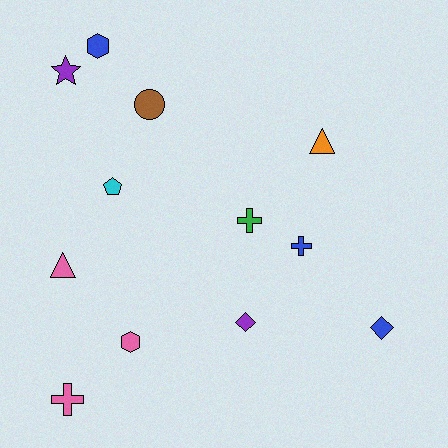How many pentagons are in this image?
There is 1 pentagon.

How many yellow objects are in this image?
There are no yellow objects.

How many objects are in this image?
There are 12 objects.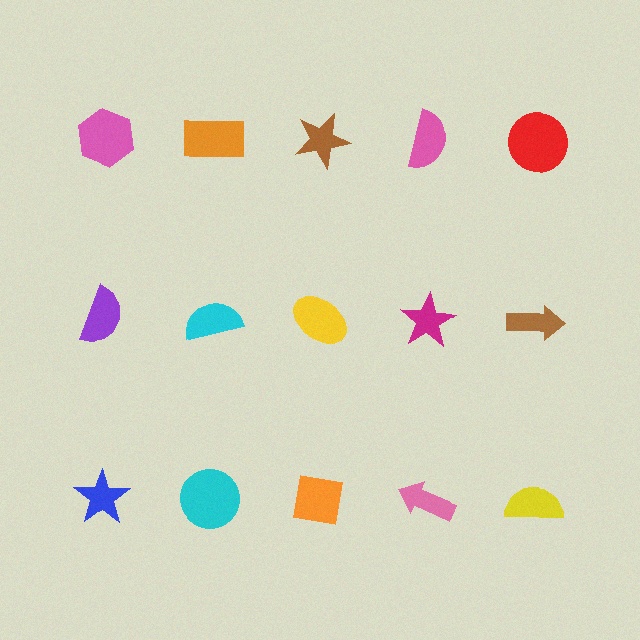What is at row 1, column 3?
A brown star.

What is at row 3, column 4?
A pink arrow.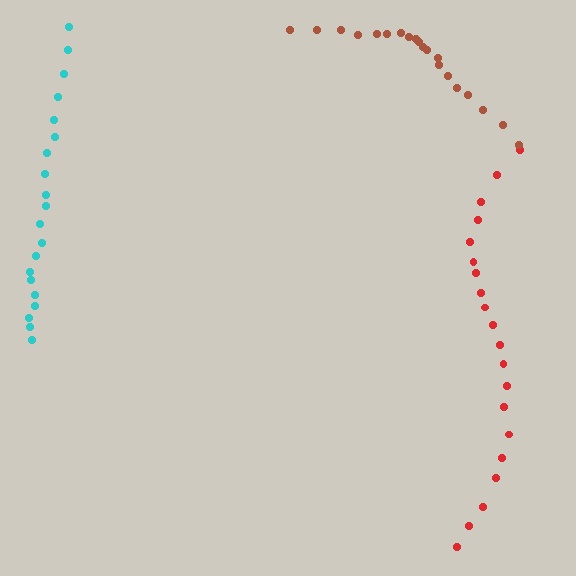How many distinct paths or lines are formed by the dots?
There are 3 distinct paths.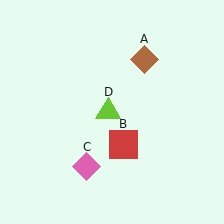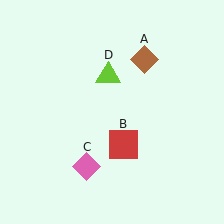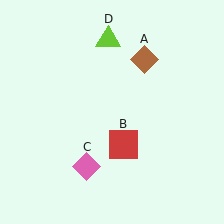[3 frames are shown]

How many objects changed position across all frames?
1 object changed position: lime triangle (object D).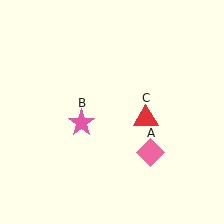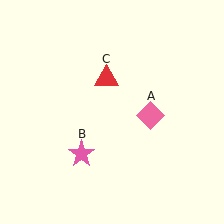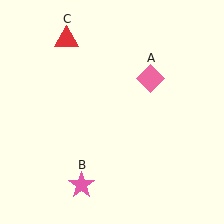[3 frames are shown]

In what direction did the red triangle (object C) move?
The red triangle (object C) moved up and to the left.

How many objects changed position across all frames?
3 objects changed position: pink diamond (object A), pink star (object B), red triangle (object C).